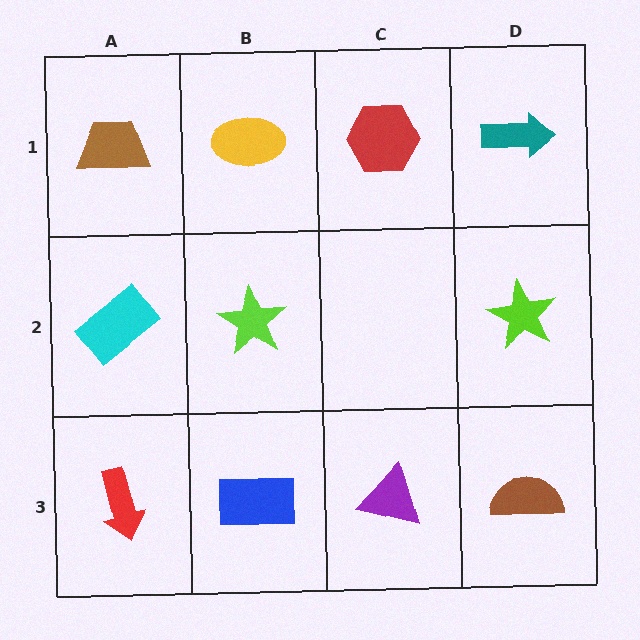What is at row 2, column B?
A lime star.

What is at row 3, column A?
A red arrow.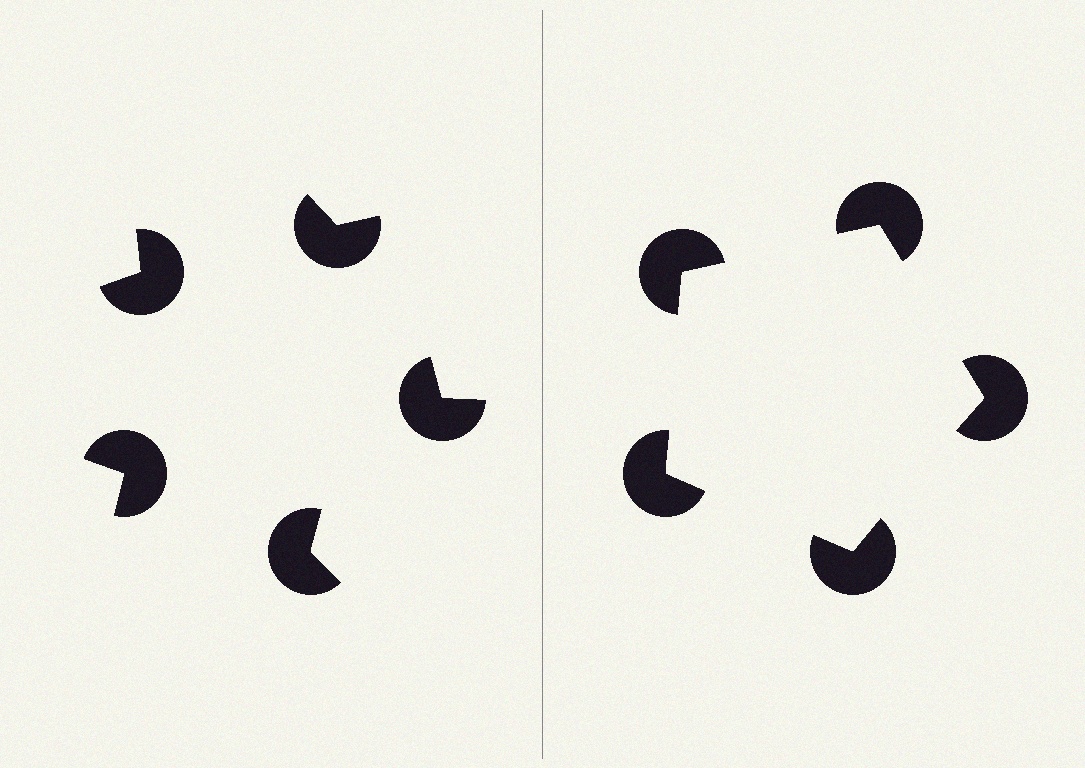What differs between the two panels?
The pac-man discs are positioned identically on both sides; only the wedge orientations differ. On the right they align to a pentagon; on the left they are misaligned.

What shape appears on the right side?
An illusory pentagon.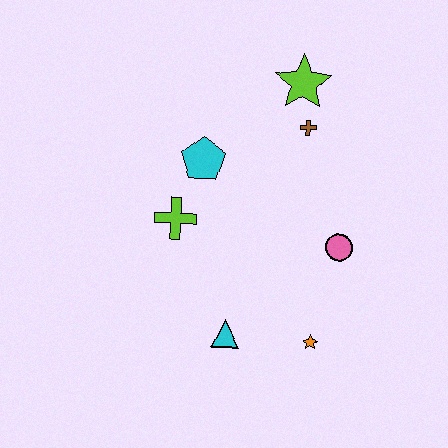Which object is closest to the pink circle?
The orange star is closest to the pink circle.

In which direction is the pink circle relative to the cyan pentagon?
The pink circle is to the right of the cyan pentagon.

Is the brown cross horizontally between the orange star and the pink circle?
No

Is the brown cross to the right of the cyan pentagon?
Yes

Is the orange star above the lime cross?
No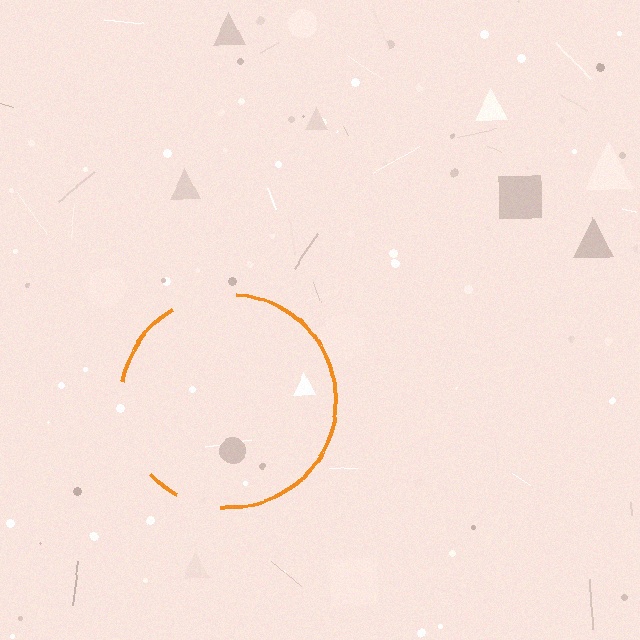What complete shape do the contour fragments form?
The contour fragments form a circle.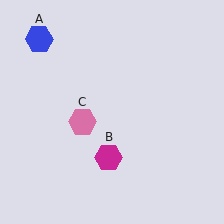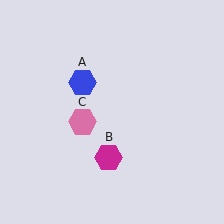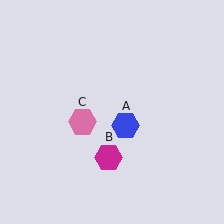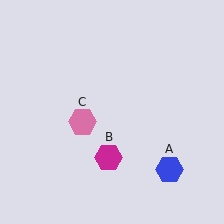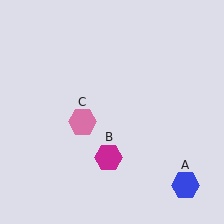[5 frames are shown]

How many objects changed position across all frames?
1 object changed position: blue hexagon (object A).